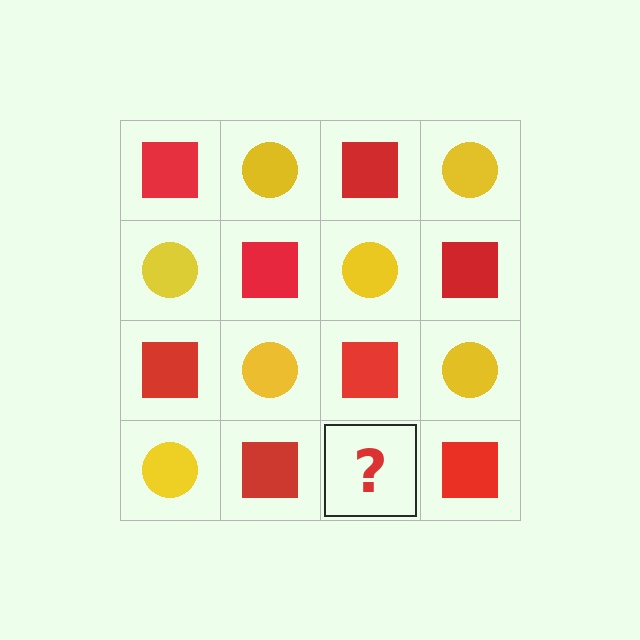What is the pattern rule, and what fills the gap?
The rule is that it alternates red square and yellow circle in a checkerboard pattern. The gap should be filled with a yellow circle.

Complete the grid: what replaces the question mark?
The question mark should be replaced with a yellow circle.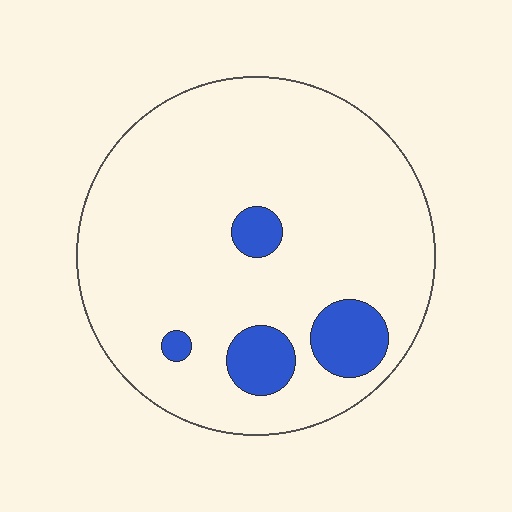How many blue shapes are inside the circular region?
4.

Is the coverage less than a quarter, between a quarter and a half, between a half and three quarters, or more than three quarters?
Less than a quarter.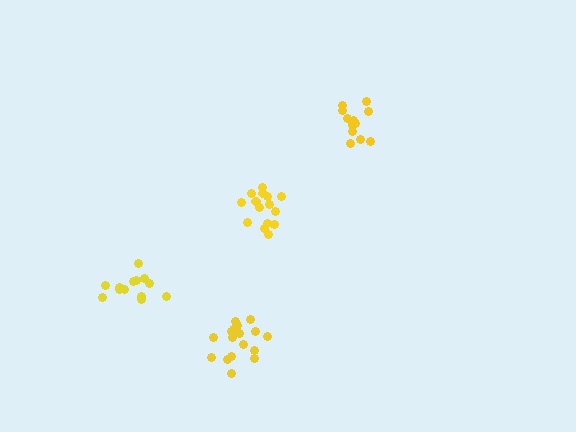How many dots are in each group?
Group 1: 15 dots, Group 2: 13 dots, Group 3: 13 dots, Group 4: 17 dots (58 total).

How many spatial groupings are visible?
There are 4 spatial groupings.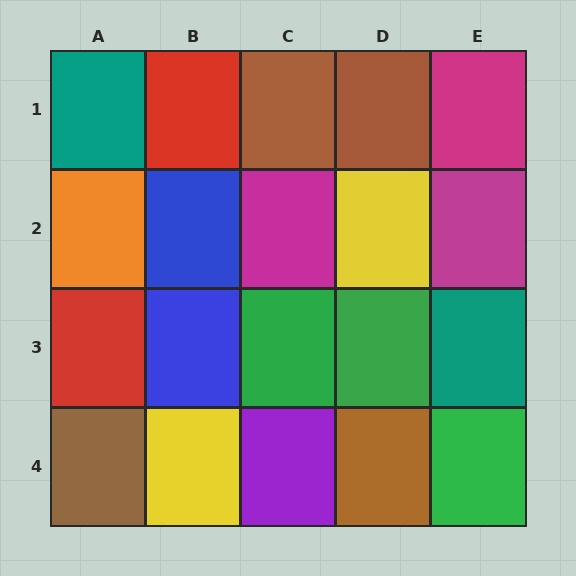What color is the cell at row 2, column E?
Magenta.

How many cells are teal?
2 cells are teal.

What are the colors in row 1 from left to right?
Teal, red, brown, brown, magenta.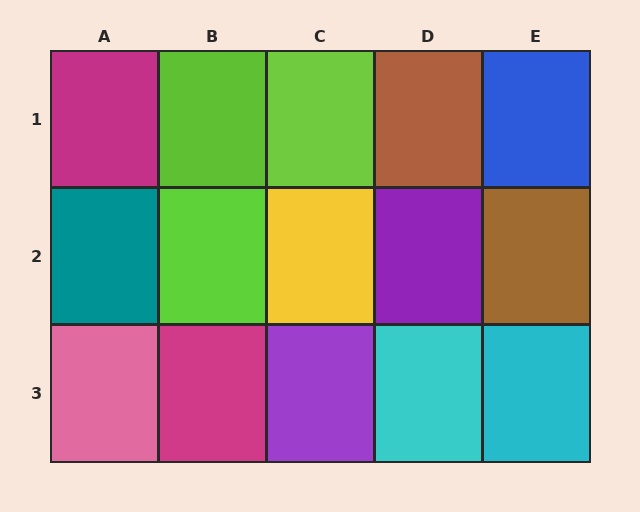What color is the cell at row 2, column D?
Purple.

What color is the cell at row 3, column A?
Pink.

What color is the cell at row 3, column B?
Magenta.